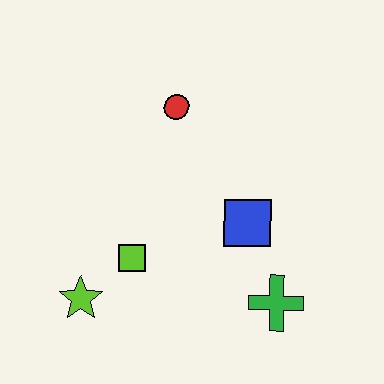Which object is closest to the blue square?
The green cross is closest to the blue square.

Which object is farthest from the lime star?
The red circle is farthest from the lime star.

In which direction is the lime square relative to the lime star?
The lime square is to the right of the lime star.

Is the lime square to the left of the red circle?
Yes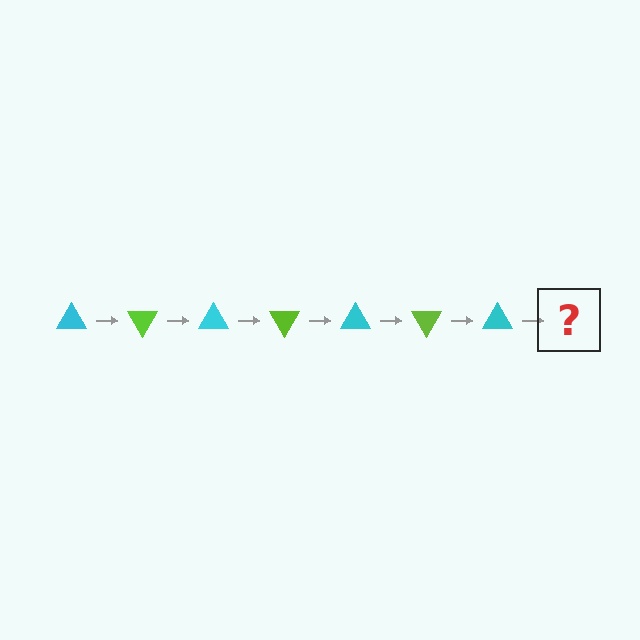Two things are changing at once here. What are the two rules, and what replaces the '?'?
The two rules are that it rotates 60 degrees each step and the color cycles through cyan and lime. The '?' should be a lime triangle, rotated 420 degrees from the start.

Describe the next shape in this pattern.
It should be a lime triangle, rotated 420 degrees from the start.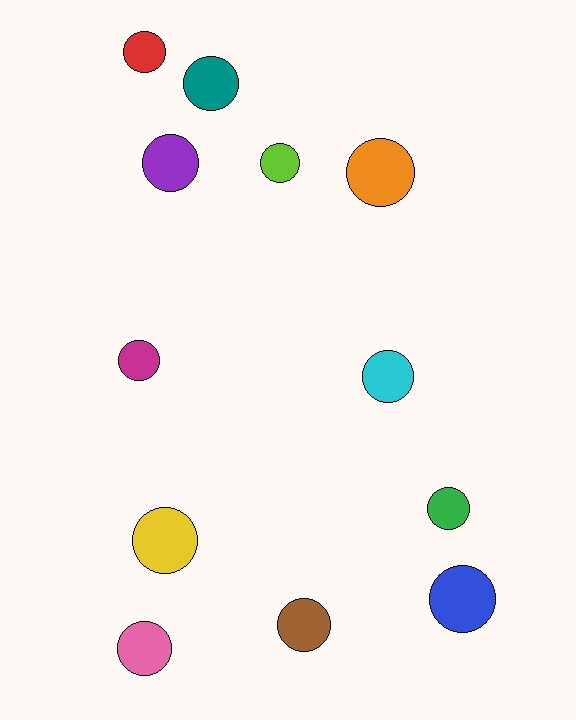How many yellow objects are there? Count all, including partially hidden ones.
There is 1 yellow object.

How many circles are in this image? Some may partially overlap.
There are 12 circles.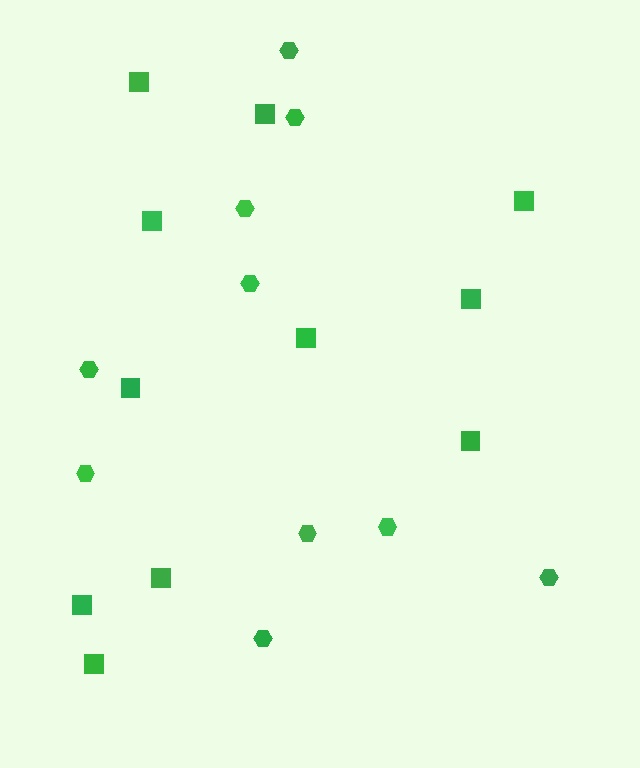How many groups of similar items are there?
There are 2 groups: one group of hexagons (10) and one group of squares (11).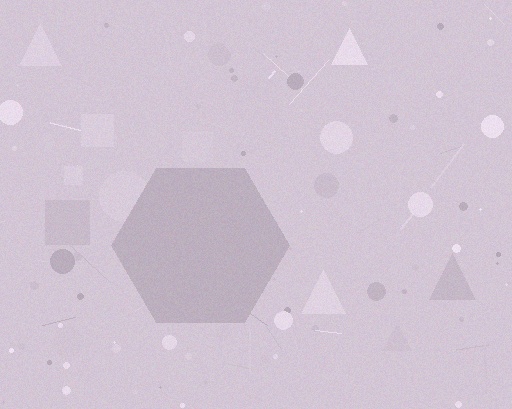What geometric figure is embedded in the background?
A hexagon is embedded in the background.